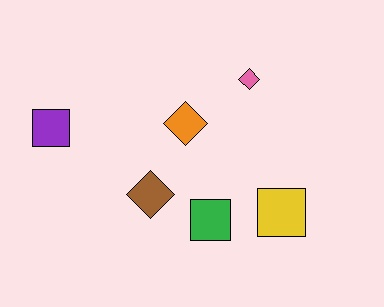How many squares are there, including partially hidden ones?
There are 3 squares.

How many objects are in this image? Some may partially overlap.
There are 6 objects.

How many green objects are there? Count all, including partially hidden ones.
There is 1 green object.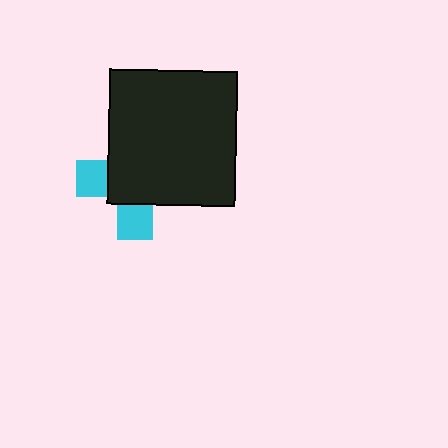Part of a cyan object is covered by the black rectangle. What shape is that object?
It is a cross.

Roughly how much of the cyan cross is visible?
A small part of it is visible (roughly 31%).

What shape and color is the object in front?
The object in front is a black rectangle.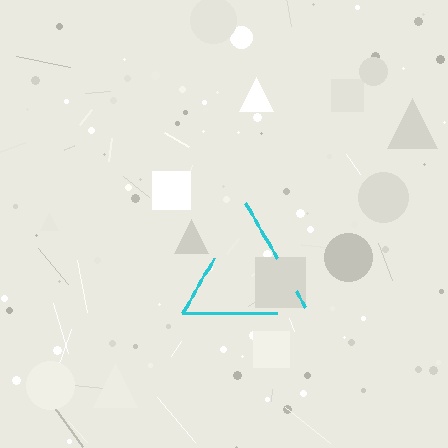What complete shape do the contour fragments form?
The contour fragments form a triangle.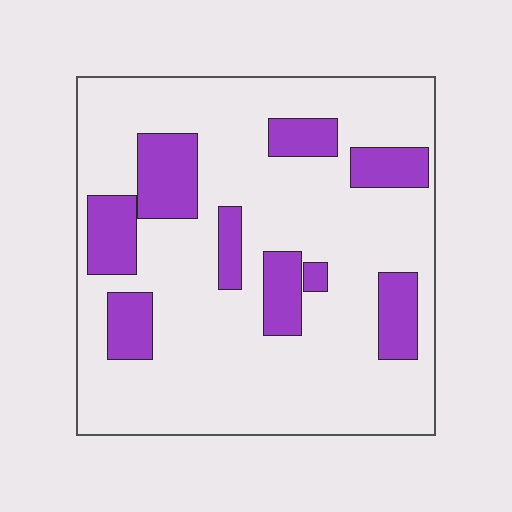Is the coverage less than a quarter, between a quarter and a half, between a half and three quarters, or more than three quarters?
Less than a quarter.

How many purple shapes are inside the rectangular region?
9.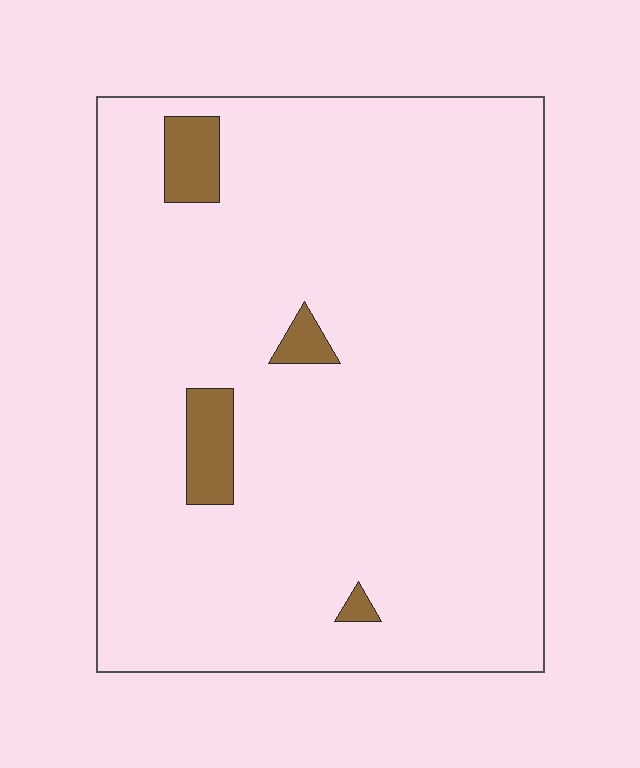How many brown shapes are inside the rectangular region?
4.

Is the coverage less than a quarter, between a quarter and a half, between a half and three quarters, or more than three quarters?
Less than a quarter.